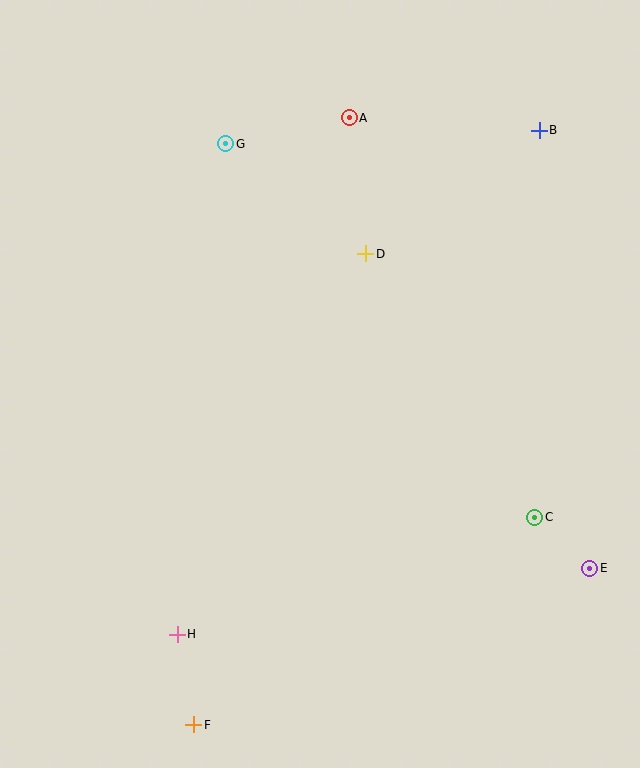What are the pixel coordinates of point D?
Point D is at (366, 254).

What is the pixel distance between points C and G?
The distance between C and G is 485 pixels.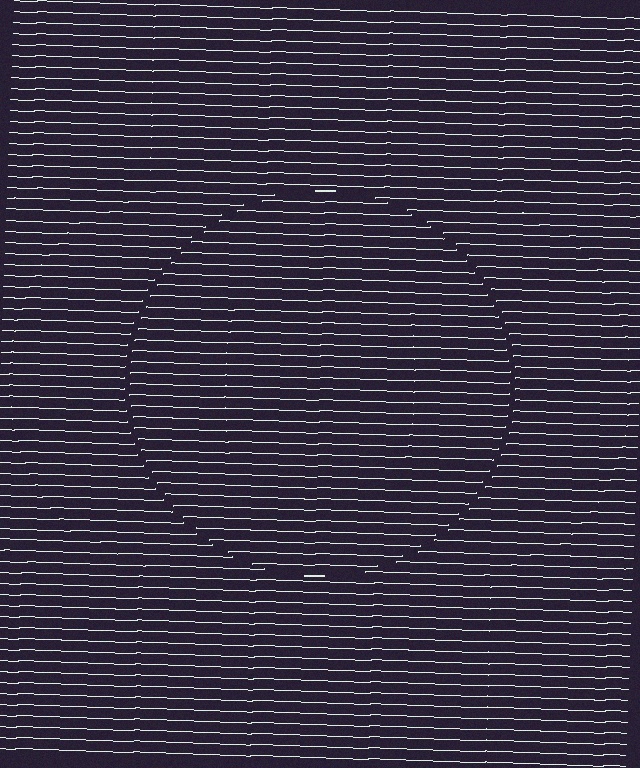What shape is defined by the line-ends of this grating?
An illusory circle. The interior of the shape contains the same grating, shifted by half a period — the contour is defined by the phase discontinuity where line-ends from the inner and outer gratings abut.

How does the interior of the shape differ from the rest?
The interior of the shape contains the same grating, shifted by half a period — the contour is defined by the phase discontinuity where line-ends from the inner and outer gratings abut.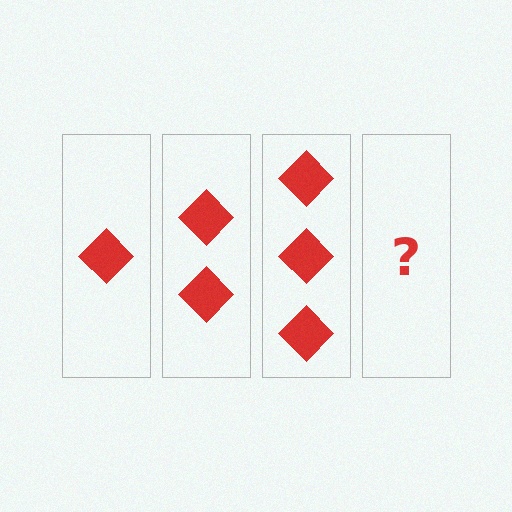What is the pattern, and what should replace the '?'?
The pattern is that each step adds one more diamond. The '?' should be 4 diamonds.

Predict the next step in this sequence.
The next step is 4 diamonds.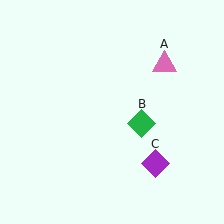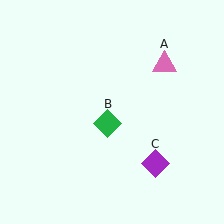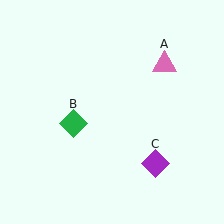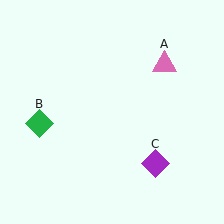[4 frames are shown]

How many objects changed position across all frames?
1 object changed position: green diamond (object B).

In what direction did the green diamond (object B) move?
The green diamond (object B) moved left.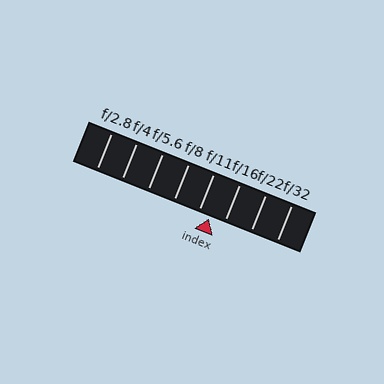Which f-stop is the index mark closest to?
The index mark is closest to f/11.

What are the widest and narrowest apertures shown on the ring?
The widest aperture shown is f/2.8 and the narrowest is f/32.